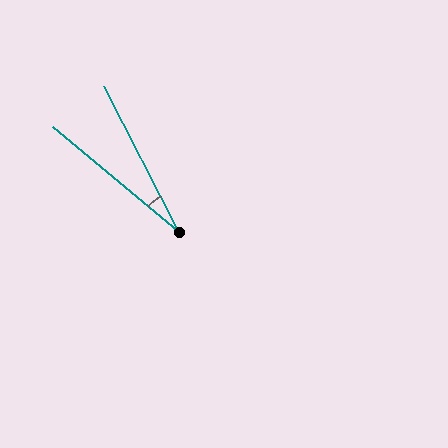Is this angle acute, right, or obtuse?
It is acute.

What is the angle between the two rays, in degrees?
Approximately 23 degrees.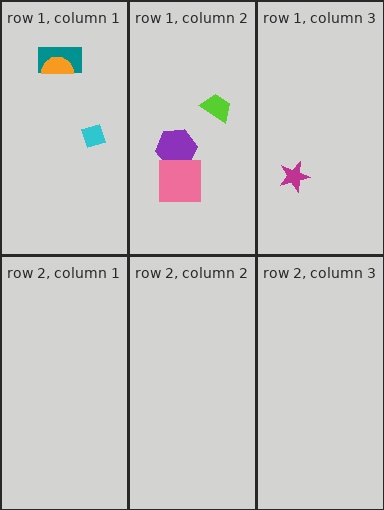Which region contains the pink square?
The row 1, column 2 region.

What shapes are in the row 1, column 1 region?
The teal rectangle, the orange semicircle, the cyan diamond.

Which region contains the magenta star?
The row 1, column 3 region.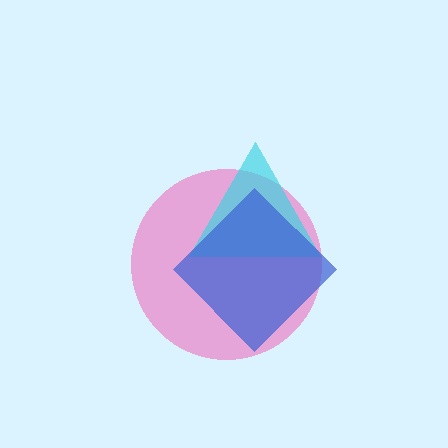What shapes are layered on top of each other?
The layered shapes are: a pink circle, a cyan triangle, a blue diamond.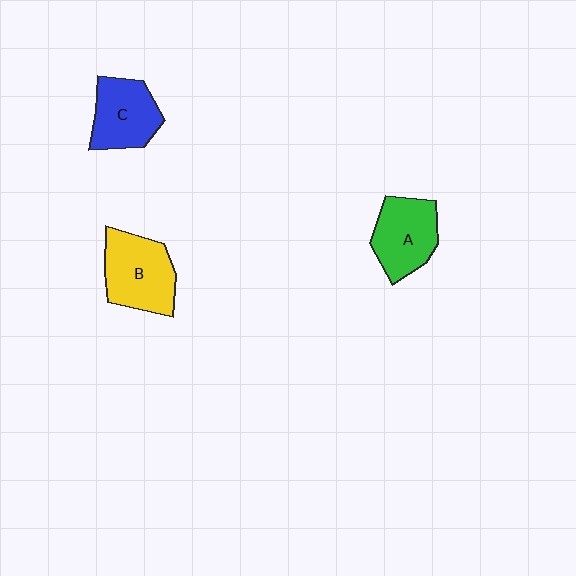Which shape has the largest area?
Shape B (yellow).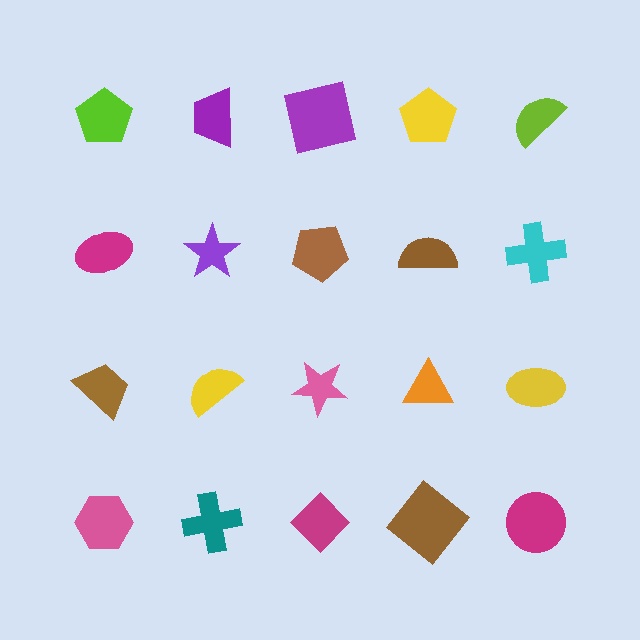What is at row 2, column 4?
A brown semicircle.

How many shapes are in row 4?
5 shapes.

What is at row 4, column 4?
A brown diamond.